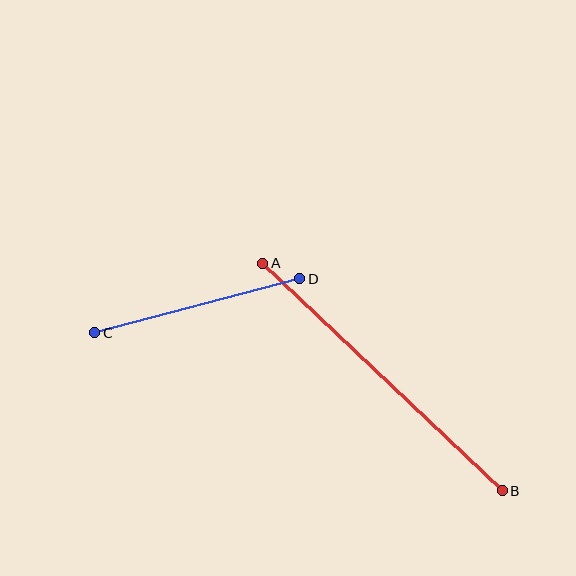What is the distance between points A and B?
The distance is approximately 331 pixels.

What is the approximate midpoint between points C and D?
The midpoint is at approximately (197, 306) pixels.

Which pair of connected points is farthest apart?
Points A and B are farthest apart.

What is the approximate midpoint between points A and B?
The midpoint is at approximately (382, 377) pixels.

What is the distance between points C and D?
The distance is approximately 212 pixels.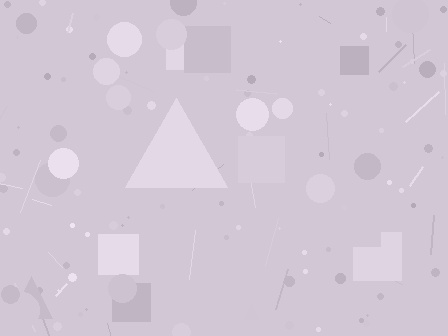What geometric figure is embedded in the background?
A triangle is embedded in the background.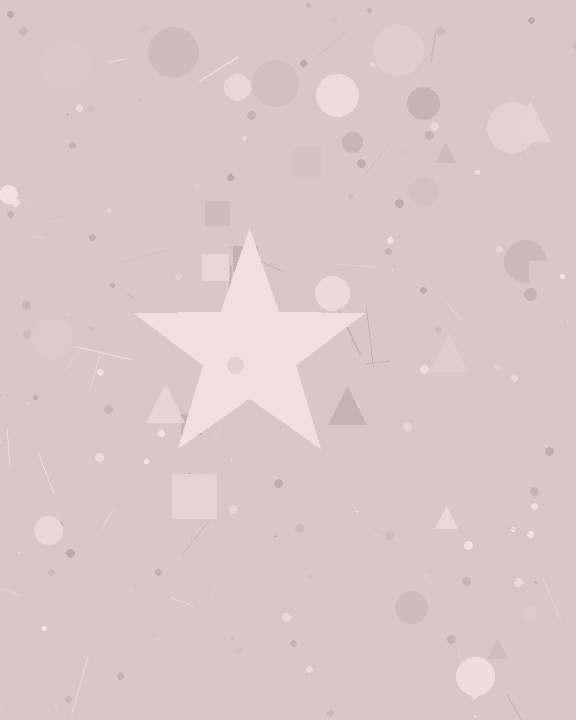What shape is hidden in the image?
A star is hidden in the image.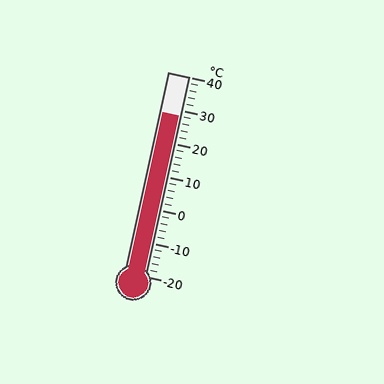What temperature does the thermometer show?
The thermometer shows approximately 28°C.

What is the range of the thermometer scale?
The thermometer scale ranges from -20°C to 40°C.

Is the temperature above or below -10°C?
The temperature is above -10°C.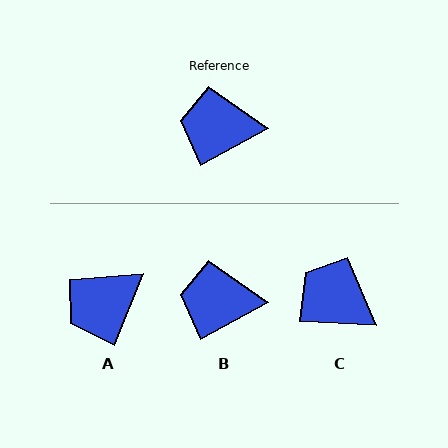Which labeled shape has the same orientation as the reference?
B.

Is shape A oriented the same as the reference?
No, it is off by about 40 degrees.